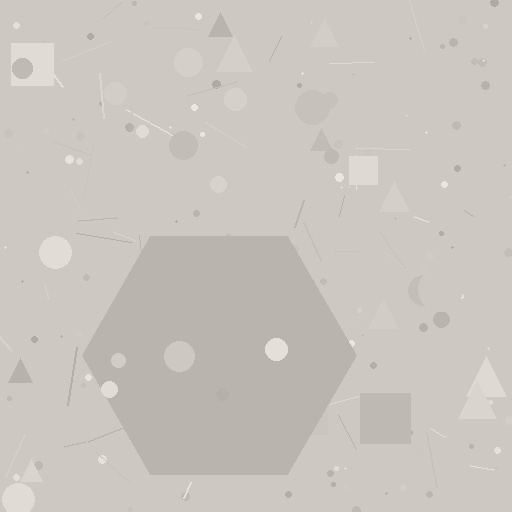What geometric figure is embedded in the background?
A hexagon is embedded in the background.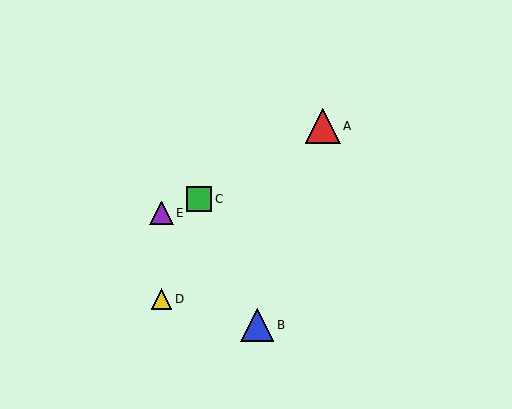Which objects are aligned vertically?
Objects D, E are aligned vertically.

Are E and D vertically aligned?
Yes, both are at x≈161.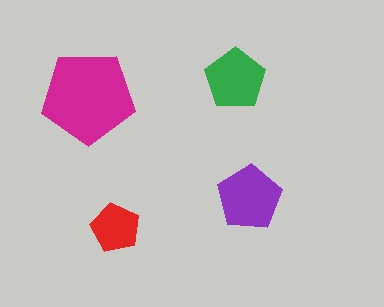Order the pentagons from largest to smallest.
the magenta one, the purple one, the green one, the red one.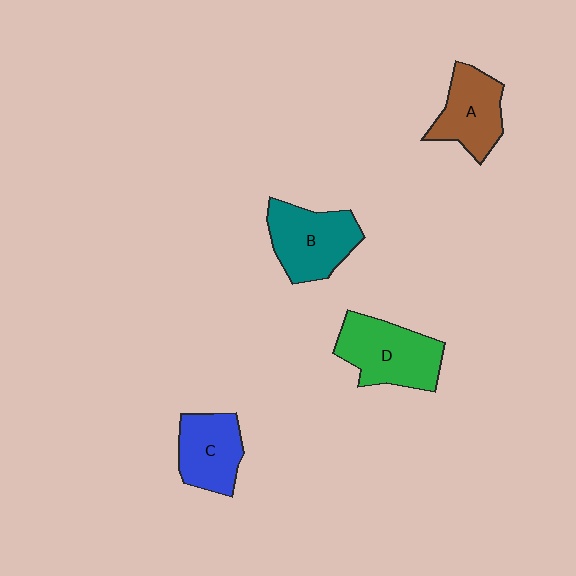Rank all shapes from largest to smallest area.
From largest to smallest: D (green), B (teal), A (brown), C (blue).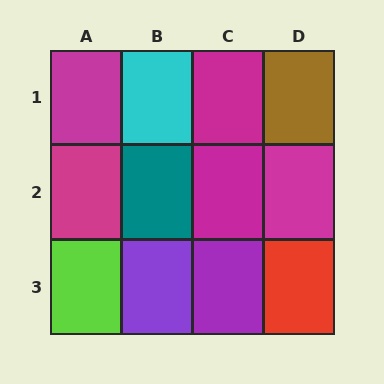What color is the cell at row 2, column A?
Magenta.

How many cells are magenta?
5 cells are magenta.